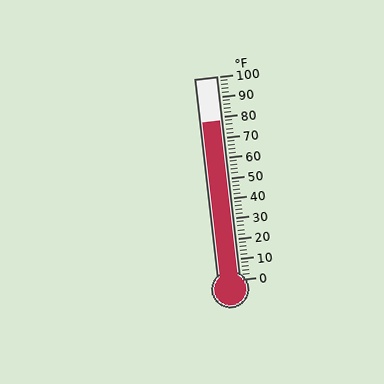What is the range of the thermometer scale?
The thermometer scale ranges from 0°F to 100°F.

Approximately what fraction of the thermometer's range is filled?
The thermometer is filled to approximately 80% of its range.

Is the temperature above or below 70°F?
The temperature is above 70°F.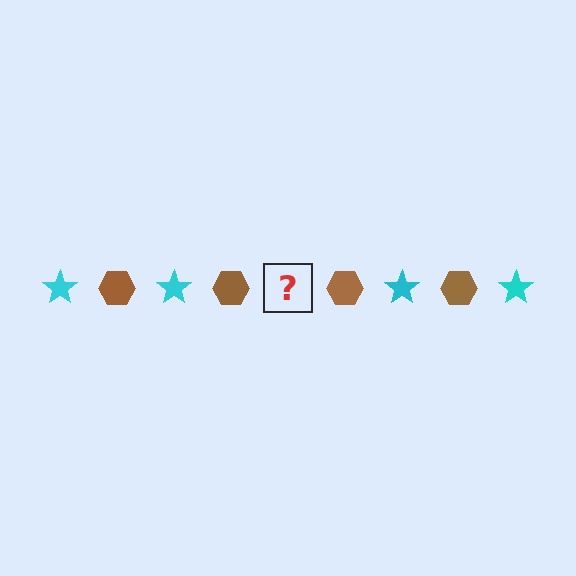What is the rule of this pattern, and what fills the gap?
The rule is that the pattern alternates between cyan star and brown hexagon. The gap should be filled with a cyan star.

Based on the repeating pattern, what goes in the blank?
The blank should be a cyan star.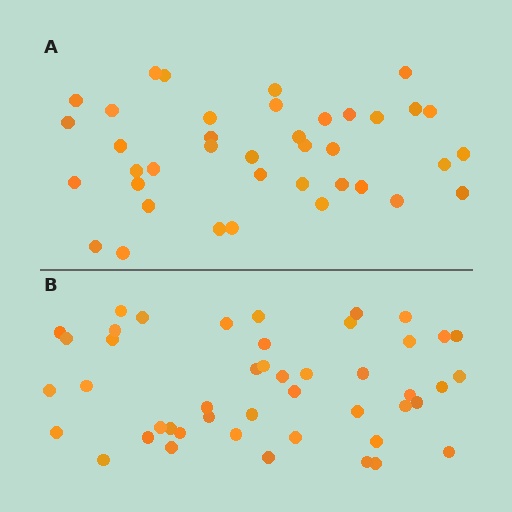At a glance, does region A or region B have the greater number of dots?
Region B (the bottom region) has more dots.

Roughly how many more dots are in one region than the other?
Region B has roughly 8 or so more dots than region A.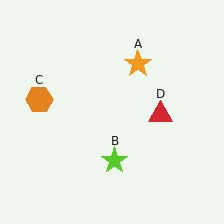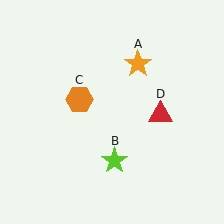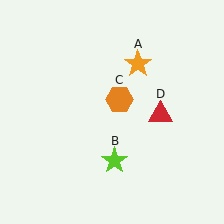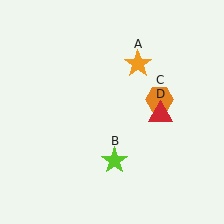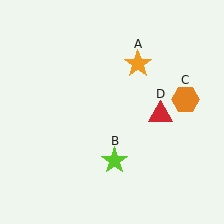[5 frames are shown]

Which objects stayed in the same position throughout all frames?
Orange star (object A) and lime star (object B) and red triangle (object D) remained stationary.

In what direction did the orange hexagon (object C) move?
The orange hexagon (object C) moved right.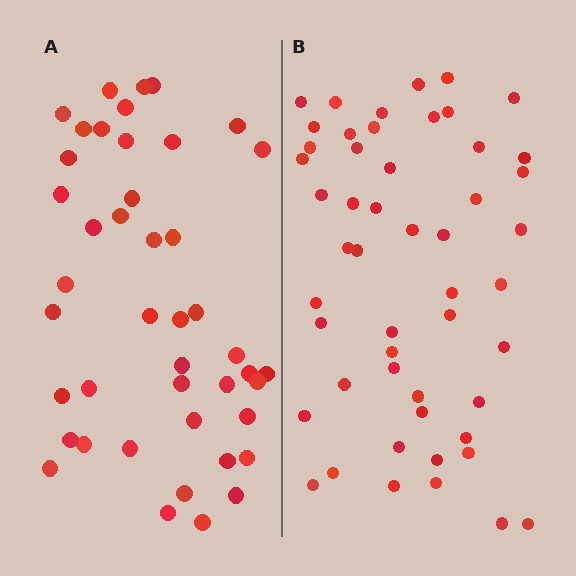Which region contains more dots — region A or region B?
Region B (the right region) has more dots.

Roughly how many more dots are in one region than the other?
Region B has roughly 8 or so more dots than region A.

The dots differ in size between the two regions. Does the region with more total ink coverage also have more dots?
No. Region A has more total ink coverage because its dots are larger, but region B actually contains more individual dots. Total area can be misleading — the number of items is what matters here.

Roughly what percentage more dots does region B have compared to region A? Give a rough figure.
About 15% more.